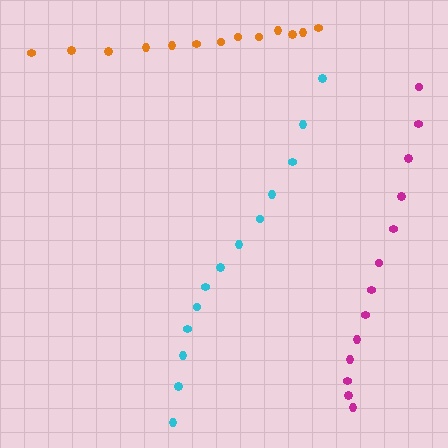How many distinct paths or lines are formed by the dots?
There are 3 distinct paths.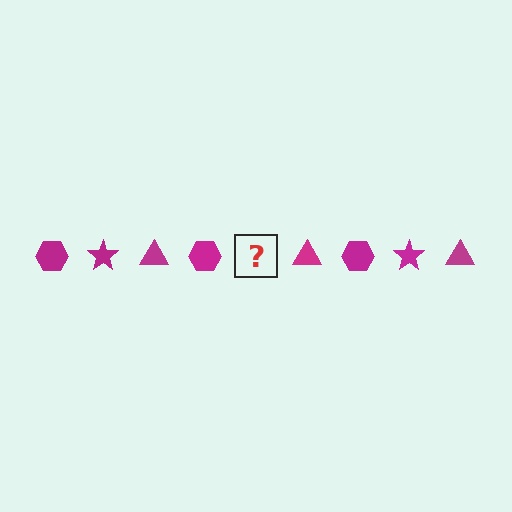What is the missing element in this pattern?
The missing element is a magenta star.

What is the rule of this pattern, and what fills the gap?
The rule is that the pattern cycles through hexagon, star, triangle shapes in magenta. The gap should be filled with a magenta star.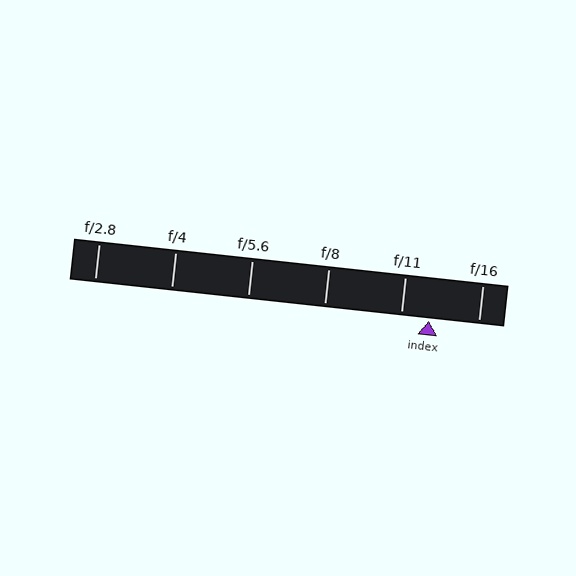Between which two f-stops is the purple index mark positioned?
The index mark is between f/11 and f/16.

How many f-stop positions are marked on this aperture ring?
There are 6 f-stop positions marked.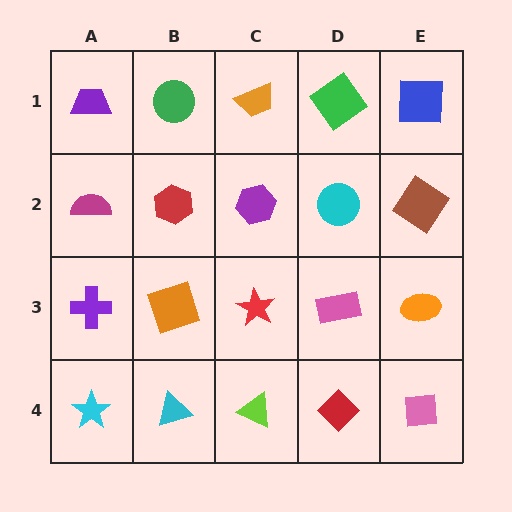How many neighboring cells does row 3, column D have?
4.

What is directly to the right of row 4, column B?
A lime triangle.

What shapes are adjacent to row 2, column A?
A purple trapezoid (row 1, column A), a purple cross (row 3, column A), a red hexagon (row 2, column B).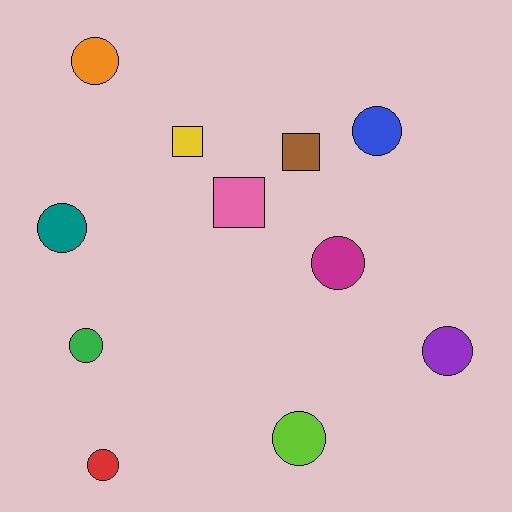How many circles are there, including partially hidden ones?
There are 8 circles.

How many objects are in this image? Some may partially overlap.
There are 11 objects.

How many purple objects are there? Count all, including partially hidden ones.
There is 1 purple object.